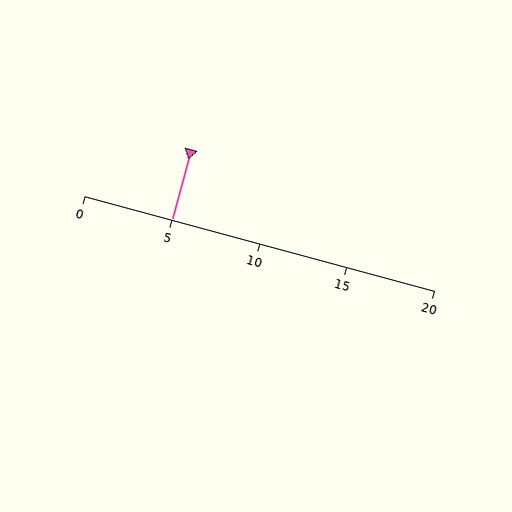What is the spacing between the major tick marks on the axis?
The major ticks are spaced 5 apart.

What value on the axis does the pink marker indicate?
The marker indicates approximately 5.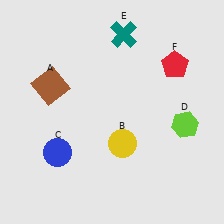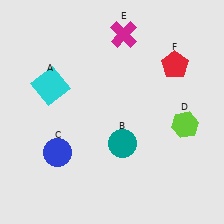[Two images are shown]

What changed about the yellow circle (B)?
In Image 1, B is yellow. In Image 2, it changed to teal.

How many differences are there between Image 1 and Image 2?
There are 3 differences between the two images.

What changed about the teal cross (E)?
In Image 1, E is teal. In Image 2, it changed to magenta.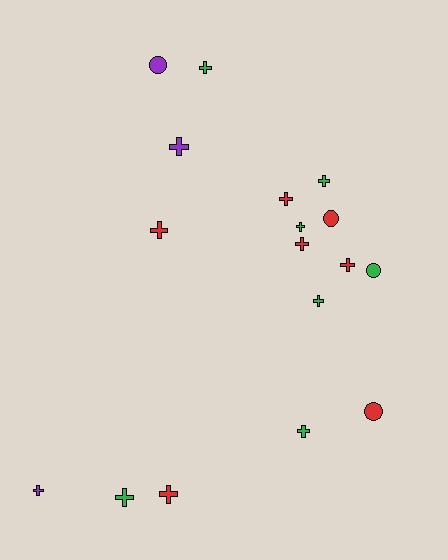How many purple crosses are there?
There are 2 purple crosses.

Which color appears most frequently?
Green, with 7 objects.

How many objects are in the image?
There are 17 objects.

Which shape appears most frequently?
Cross, with 13 objects.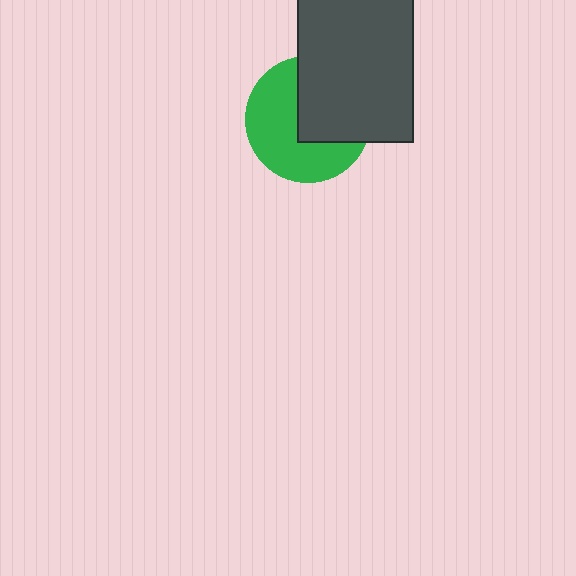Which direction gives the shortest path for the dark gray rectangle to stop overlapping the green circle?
Moving toward the upper-right gives the shortest separation.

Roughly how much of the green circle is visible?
About half of it is visible (roughly 56%).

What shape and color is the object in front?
The object in front is a dark gray rectangle.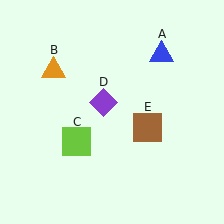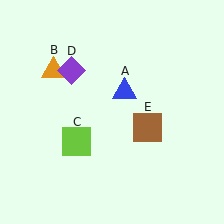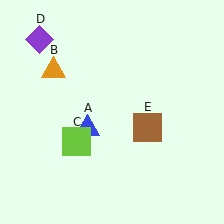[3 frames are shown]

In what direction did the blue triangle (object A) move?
The blue triangle (object A) moved down and to the left.